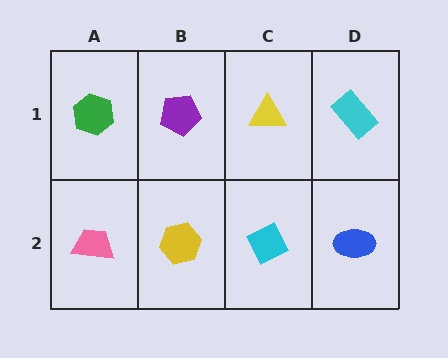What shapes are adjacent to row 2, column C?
A yellow triangle (row 1, column C), a yellow hexagon (row 2, column B), a blue ellipse (row 2, column D).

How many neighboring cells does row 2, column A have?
2.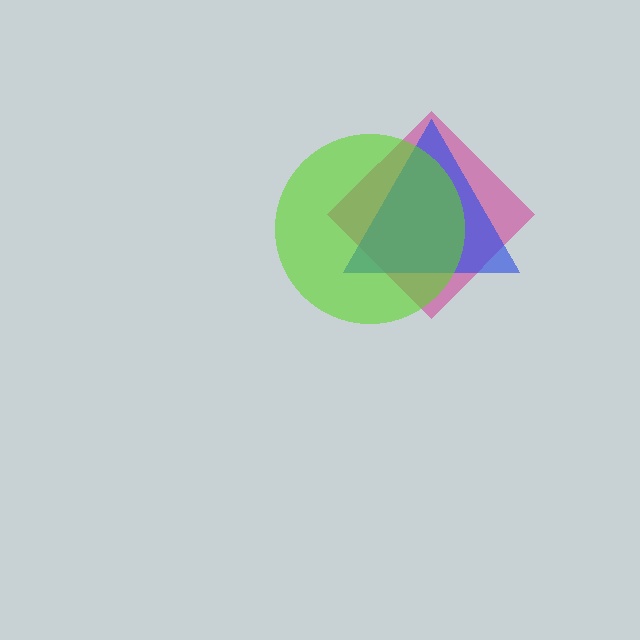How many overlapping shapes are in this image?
There are 3 overlapping shapes in the image.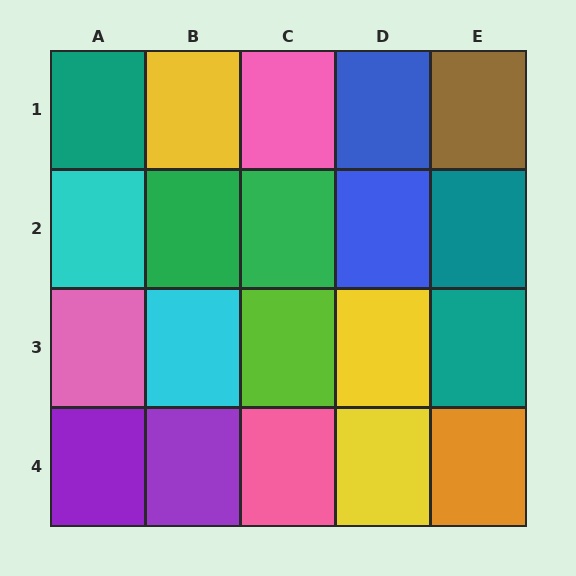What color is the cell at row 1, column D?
Blue.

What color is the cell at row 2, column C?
Green.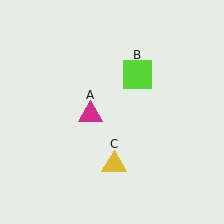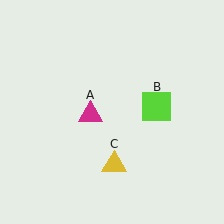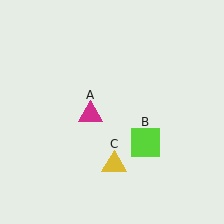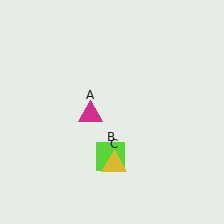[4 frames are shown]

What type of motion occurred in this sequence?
The lime square (object B) rotated clockwise around the center of the scene.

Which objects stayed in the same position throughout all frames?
Magenta triangle (object A) and yellow triangle (object C) remained stationary.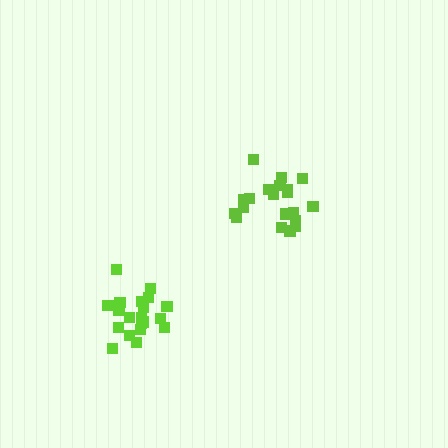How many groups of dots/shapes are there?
There are 2 groups.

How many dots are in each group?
Group 1: 20 dots, Group 2: 20 dots (40 total).